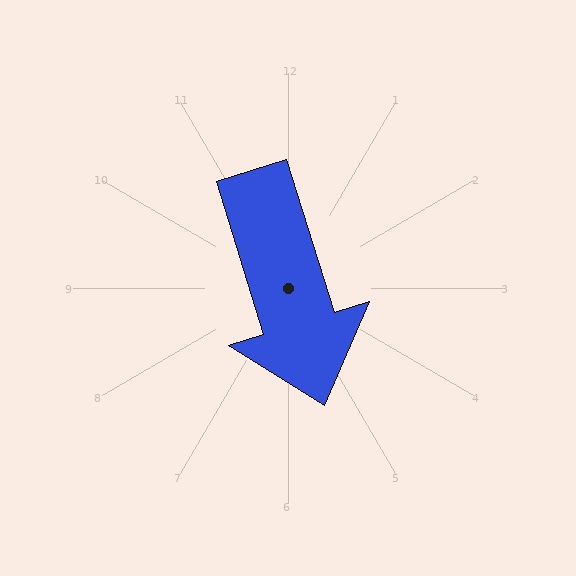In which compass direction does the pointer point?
South.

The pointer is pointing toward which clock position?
Roughly 5 o'clock.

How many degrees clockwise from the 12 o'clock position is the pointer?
Approximately 163 degrees.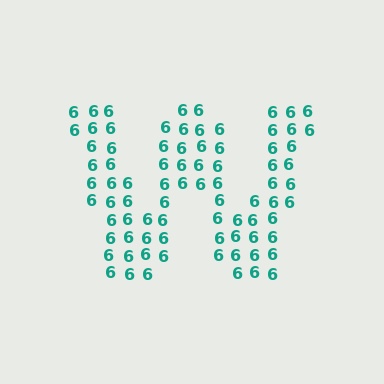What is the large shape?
The large shape is the letter W.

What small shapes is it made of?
It is made of small digit 6's.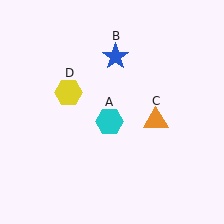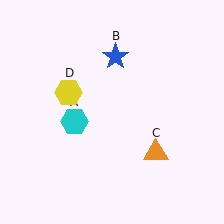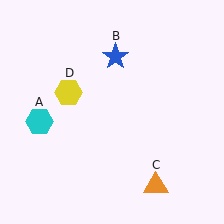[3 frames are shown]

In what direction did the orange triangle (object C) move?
The orange triangle (object C) moved down.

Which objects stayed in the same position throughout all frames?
Blue star (object B) and yellow hexagon (object D) remained stationary.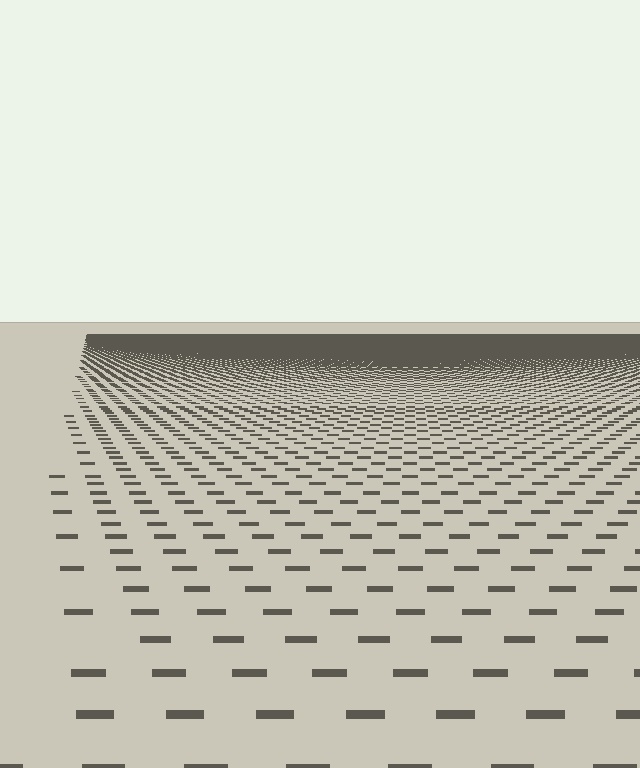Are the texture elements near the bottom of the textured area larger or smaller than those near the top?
Larger. Near the bottom, elements are closer to the viewer and appear at a bigger on-screen size.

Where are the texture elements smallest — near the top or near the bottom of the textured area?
Near the top.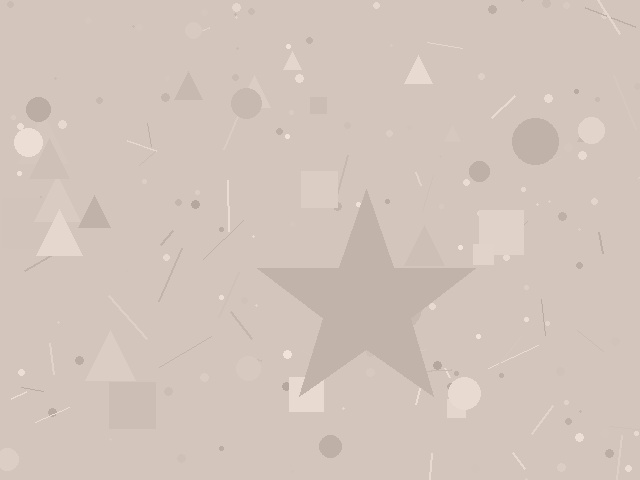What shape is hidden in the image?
A star is hidden in the image.